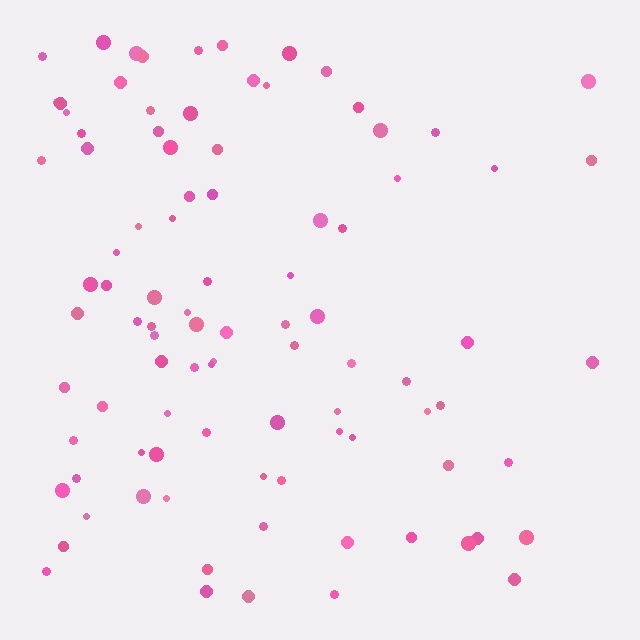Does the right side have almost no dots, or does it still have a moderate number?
Still a moderate number, just noticeably fewer than the left.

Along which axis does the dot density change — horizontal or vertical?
Horizontal.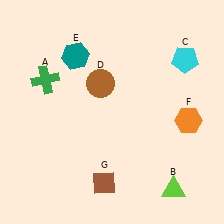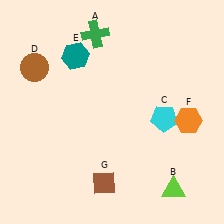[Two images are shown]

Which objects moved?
The objects that moved are: the green cross (A), the cyan pentagon (C), the brown circle (D).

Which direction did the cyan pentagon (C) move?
The cyan pentagon (C) moved down.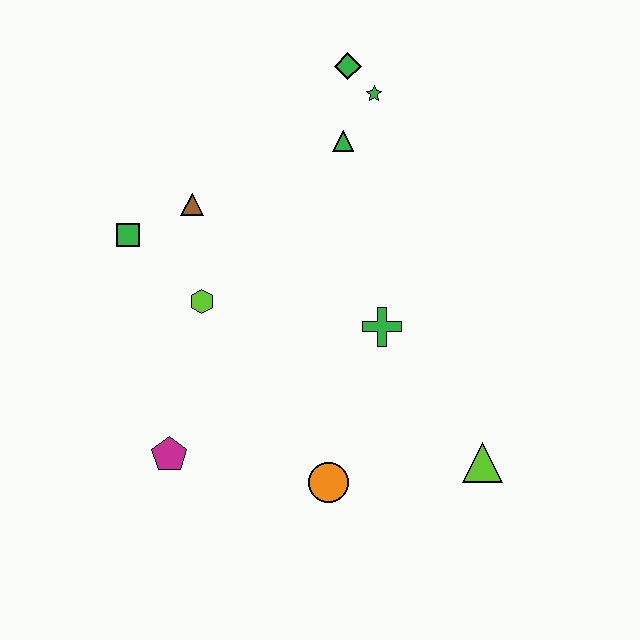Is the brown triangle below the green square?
No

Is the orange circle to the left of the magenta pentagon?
No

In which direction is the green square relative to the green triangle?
The green square is to the left of the green triangle.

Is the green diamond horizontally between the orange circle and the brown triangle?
No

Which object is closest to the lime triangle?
The orange circle is closest to the lime triangle.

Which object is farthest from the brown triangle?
The lime triangle is farthest from the brown triangle.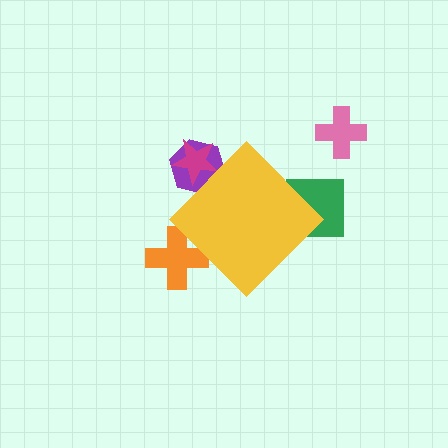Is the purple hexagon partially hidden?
Yes, the purple hexagon is partially hidden behind the yellow diamond.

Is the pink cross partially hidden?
No, the pink cross is fully visible.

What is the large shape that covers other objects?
A yellow diamond.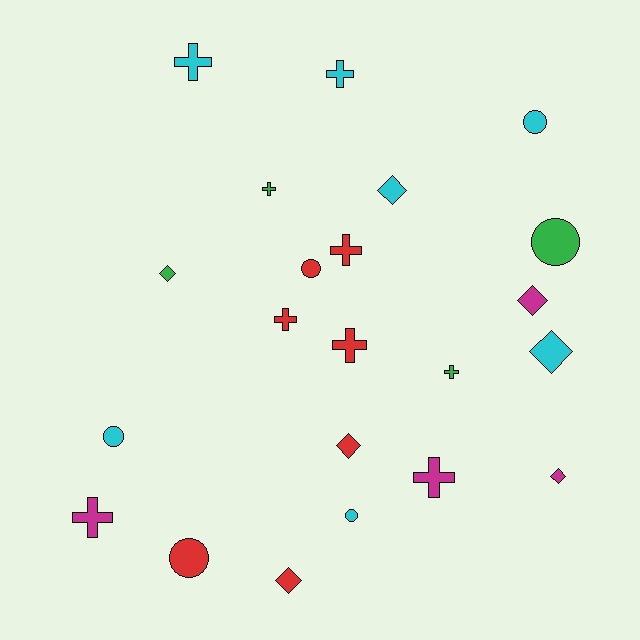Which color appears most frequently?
Red, with 7 objects.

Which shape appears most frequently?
Cross, with 9 objects.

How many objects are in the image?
There are 22 objects.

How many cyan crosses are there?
There are 2 cyan crosses.